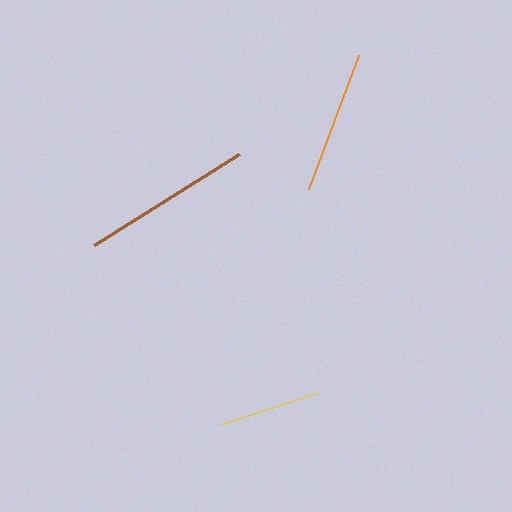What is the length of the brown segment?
The brown segment is approximately 171 pixels long.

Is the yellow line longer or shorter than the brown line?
The brown line is longer than the yellow line.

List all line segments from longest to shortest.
From longest to shortest: brown, orange, yellow.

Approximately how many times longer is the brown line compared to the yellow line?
The brown line is approximately 1.7 times the length of the yellow line.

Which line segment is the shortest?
The yellow line is the shortest at approximately 102 pixels.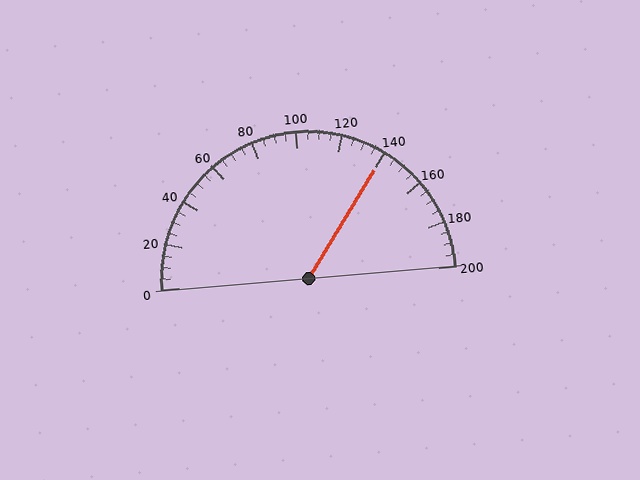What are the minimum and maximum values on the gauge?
The gauge ranges from 0 to 200.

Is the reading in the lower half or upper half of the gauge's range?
The reading is in the upper half of the range (0 to 200).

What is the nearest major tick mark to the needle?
The nearest major tick mark is 140.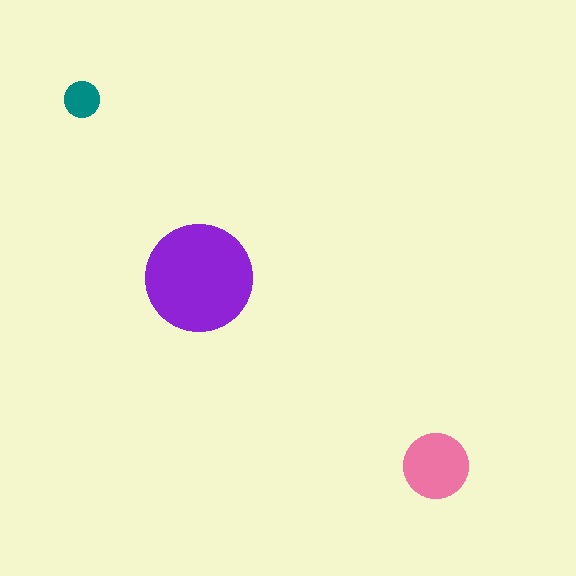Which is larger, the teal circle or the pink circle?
The pink one.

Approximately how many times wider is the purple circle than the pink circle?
About 1.5 times wider.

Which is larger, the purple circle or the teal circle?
The purple one.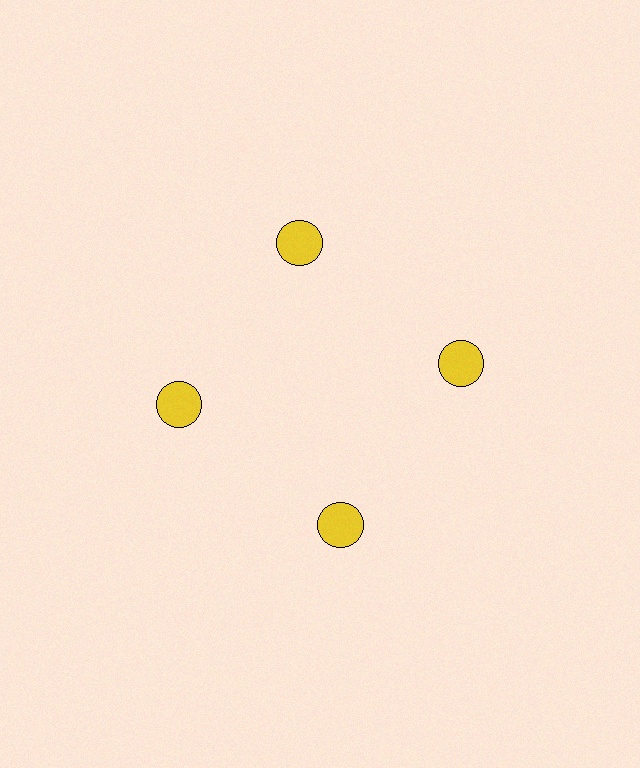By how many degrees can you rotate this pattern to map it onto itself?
The pattern maps onto itself every 90 degrees of rotation.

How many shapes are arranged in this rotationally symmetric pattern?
There are 4 shapes, arranged in 4 groups of 1.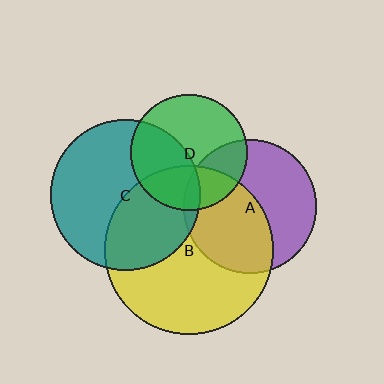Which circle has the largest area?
Circle B (yellow).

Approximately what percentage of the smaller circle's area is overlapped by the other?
Approximately 5%.